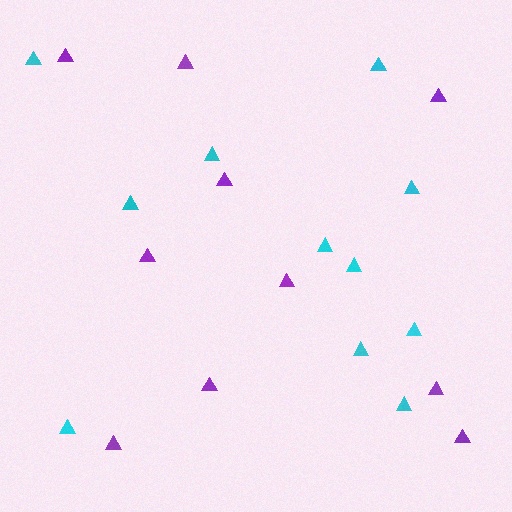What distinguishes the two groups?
There are 2 groups: one group of cyan triangles (11) and one group of purple triangles (10).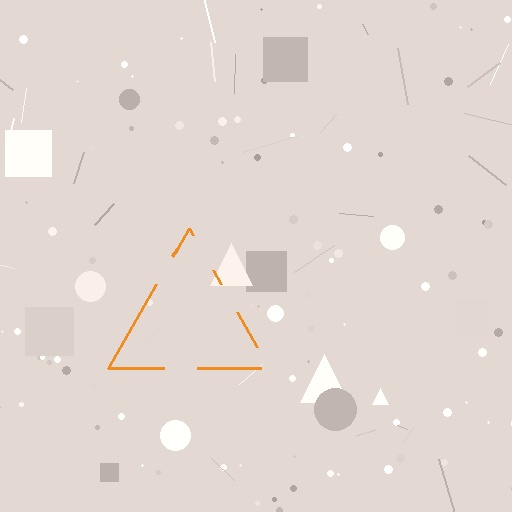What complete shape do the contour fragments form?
The contour fragments form a triangle.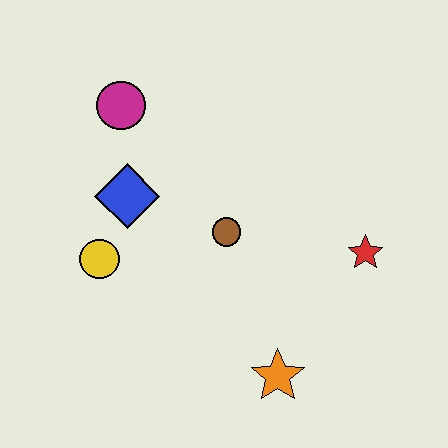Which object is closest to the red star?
The brown circle is closest to the red star.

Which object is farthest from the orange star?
The magenta circle is farthest from the orange star.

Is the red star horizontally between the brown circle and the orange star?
No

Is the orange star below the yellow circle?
Yes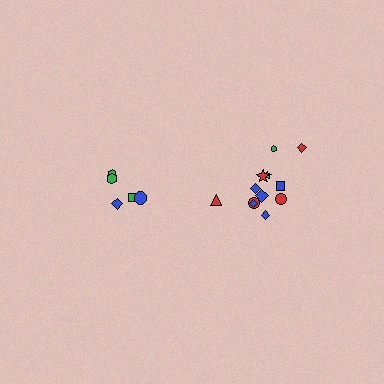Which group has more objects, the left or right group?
The right group.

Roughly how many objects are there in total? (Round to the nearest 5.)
Roughly 15 objects in total.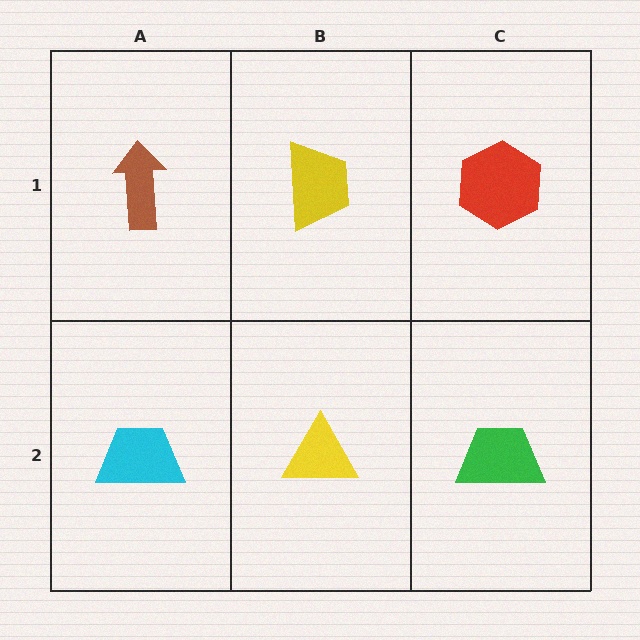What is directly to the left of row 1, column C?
A yellow trapezoid.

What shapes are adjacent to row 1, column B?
A yellow triangle (row 2, column B), a brown arrow (row 1, column A), a red hexagon (row 1, column C).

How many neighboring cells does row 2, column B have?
3.